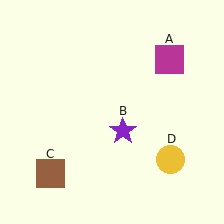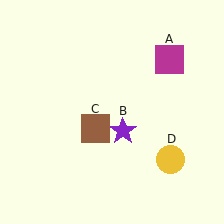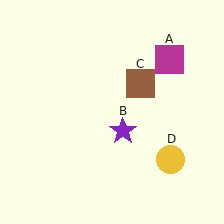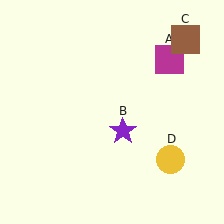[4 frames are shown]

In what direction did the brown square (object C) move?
The brown square (object C) moved up and to the right.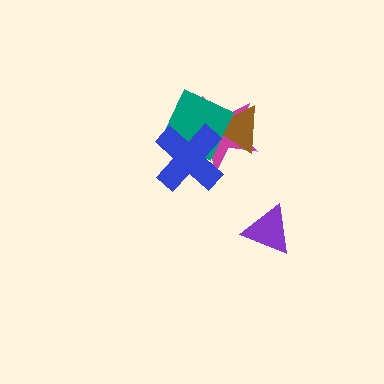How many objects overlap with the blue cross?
2 objects overlap with the blue cross.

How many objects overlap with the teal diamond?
3 objects overlap with the teal diamond.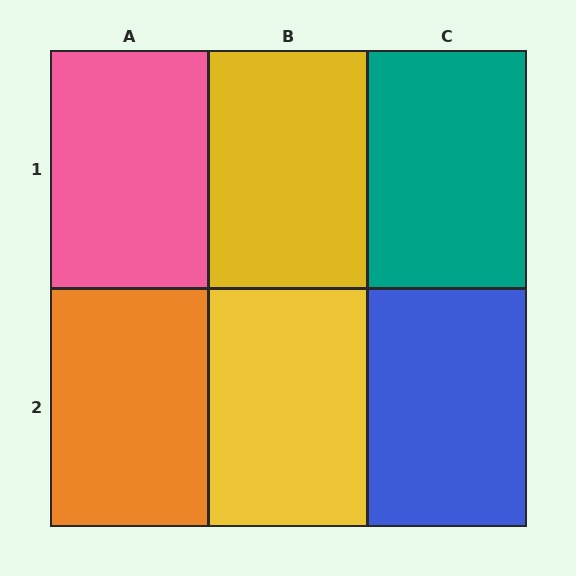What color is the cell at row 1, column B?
Yellow.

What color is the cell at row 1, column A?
Pink.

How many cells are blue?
1 cell is blue.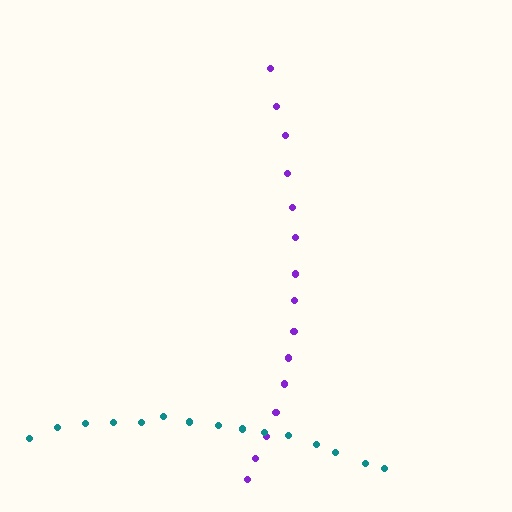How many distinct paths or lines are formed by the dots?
There are 2 distinct paths.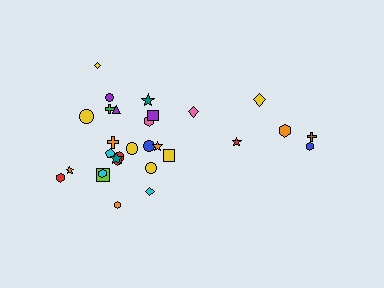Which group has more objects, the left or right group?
The left group.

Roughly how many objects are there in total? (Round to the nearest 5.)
Roughly 30 objects in total.